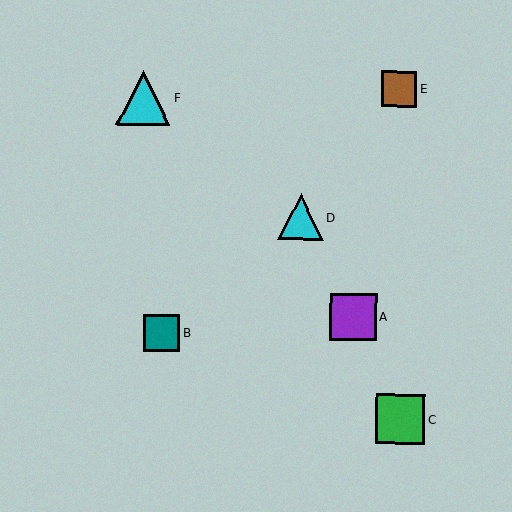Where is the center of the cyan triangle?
The center of the cyan triangle is at (301, 217).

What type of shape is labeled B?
Shape B is a teal square.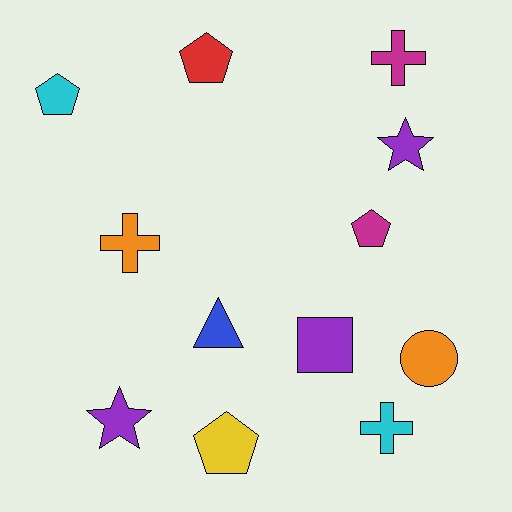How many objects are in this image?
There are 12 objects.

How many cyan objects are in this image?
There are 2 cyan objects.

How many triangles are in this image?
There is 1 triangle.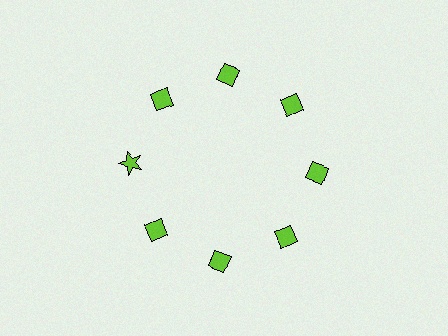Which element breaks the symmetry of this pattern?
The lime star at roughly the 9 o'clock position breaks the symmetry. All other shapes are lime diamonds.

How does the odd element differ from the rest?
It has a different shape: star instead of diamond.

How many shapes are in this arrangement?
There are 8 shapes arranged in a ring pattern.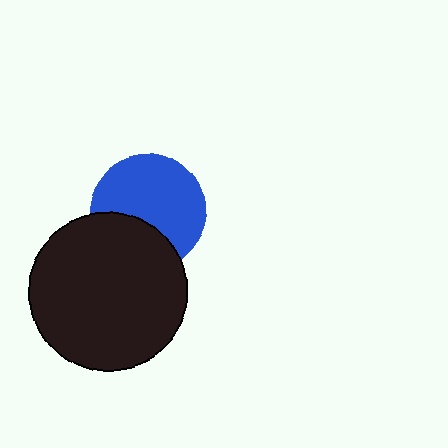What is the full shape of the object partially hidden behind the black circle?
The partially hidden object is a blue circle.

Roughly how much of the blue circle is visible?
Most of it is visible (roughly 67%).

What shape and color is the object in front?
The object in front is a black circle.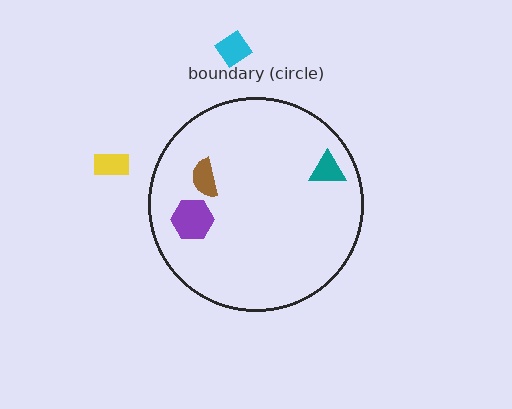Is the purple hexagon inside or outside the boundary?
Inside.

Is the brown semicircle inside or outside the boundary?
Inside.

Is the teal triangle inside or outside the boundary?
Inside.